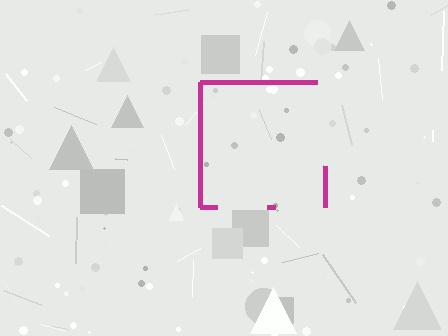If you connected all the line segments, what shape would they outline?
They would outline a square.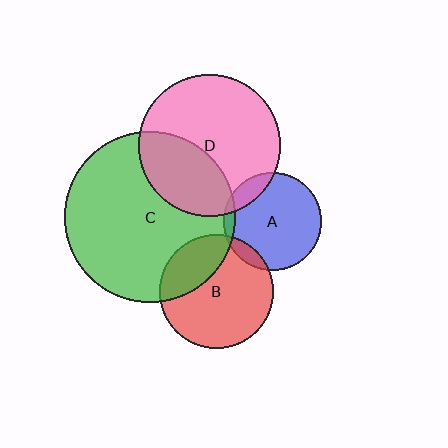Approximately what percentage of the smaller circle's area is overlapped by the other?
Approximately 10%.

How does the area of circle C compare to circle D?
Approximately 1.5 times.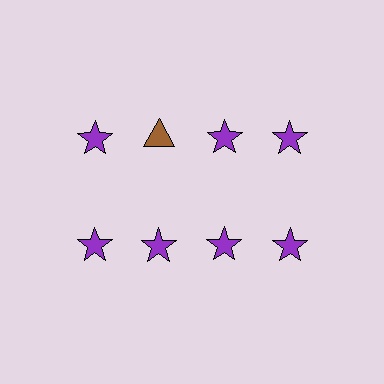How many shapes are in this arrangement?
There are 8 shapes arranged in a grid pattern.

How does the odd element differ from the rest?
It differs in both color (brown instead of purple) and shape (triangle instead of star).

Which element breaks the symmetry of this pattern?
The brown triangle in the top row, second from left column breaks the symmetry. All other shapes are purple stars.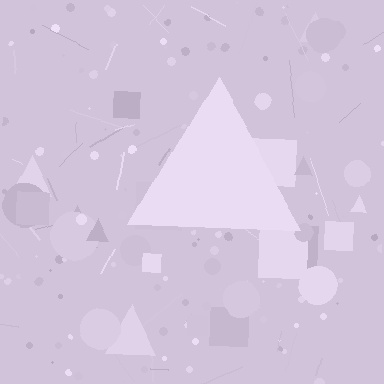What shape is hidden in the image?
A triangle is hidden in the image.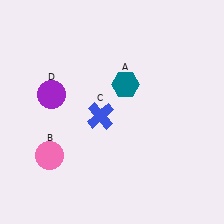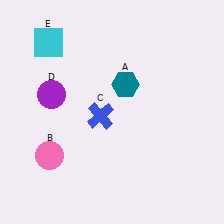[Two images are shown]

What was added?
A cyan square (E) was added in Image 2.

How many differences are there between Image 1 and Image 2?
There is 1 difference between the two images.